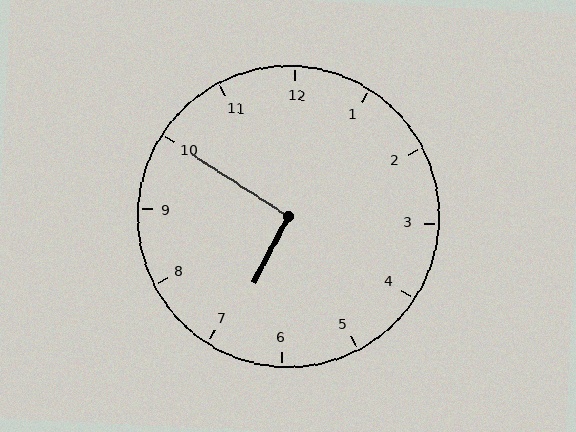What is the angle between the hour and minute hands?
Approximately 95 degrees.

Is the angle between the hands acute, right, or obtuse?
It is right.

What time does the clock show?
6:50.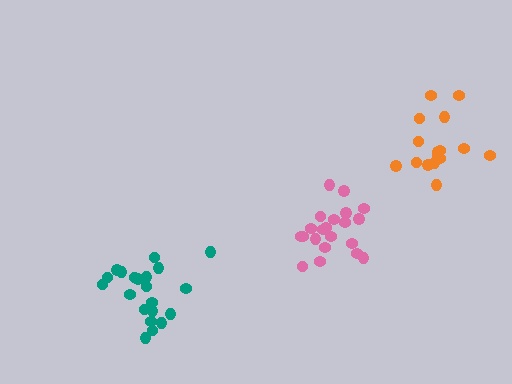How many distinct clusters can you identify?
There are 3 distinct clusters.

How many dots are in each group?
Group 1: 21 dots, Group 2: 16 dots, Group 3: 21 dots (58 total).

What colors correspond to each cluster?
The clusters are colored: pink, orange, teal.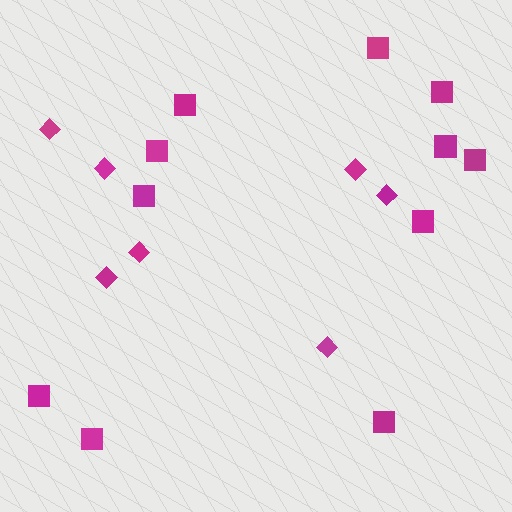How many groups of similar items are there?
There are 2 groups: one group of diamonds (7) and one group of squares (11).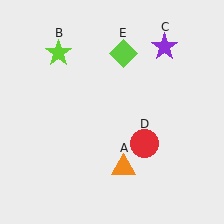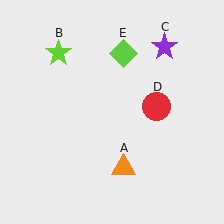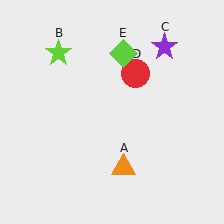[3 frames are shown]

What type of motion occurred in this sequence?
The red circle (object D) rotated counterclockwise around the center of the scene.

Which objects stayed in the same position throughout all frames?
Orange triangle (object A) and lime star (object B) and purple star (object C) and lime diamond (object E) remained stationary.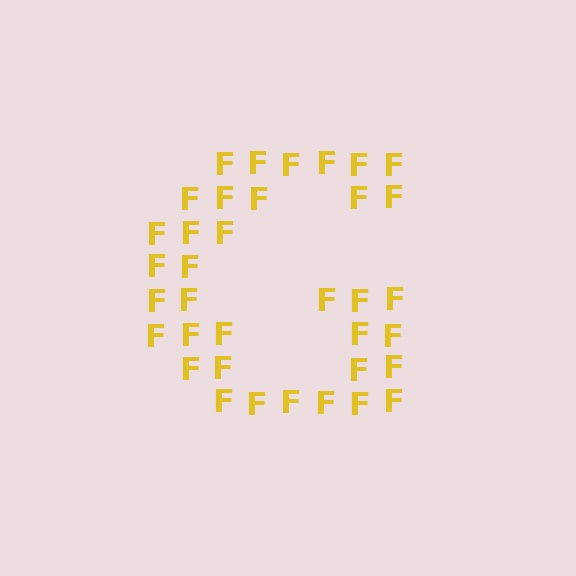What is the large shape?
The large shape is the letter G.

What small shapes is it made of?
It is made of small letter F's.